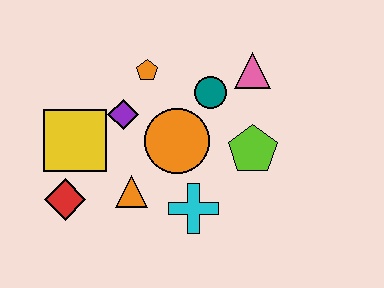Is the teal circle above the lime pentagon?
Yes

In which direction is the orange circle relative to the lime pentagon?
The orange circle is to the left of the lime pentagon.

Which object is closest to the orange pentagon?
The purple diamond is closest to the orange pentagon.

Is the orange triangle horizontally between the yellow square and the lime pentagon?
Yes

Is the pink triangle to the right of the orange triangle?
Yes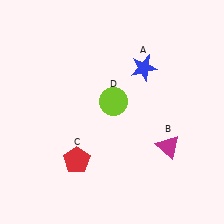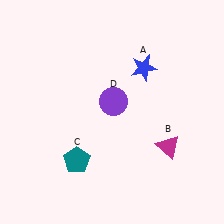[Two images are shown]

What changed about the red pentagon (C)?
In Image 1, C is red. In Image 2, it changed to teal.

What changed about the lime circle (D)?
In Image 1, D is lime. In Image 2, it changed to purple.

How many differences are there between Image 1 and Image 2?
There are 2 differences between the two images.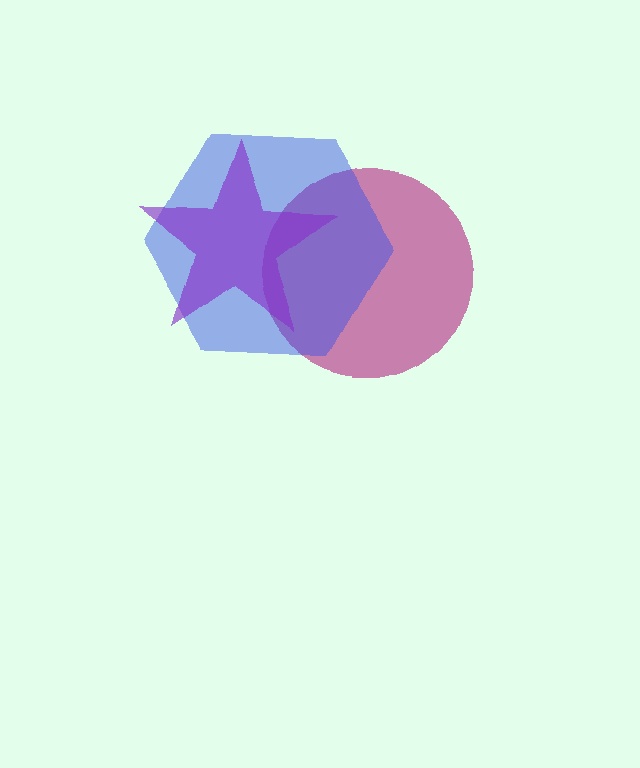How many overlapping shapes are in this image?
There are 3 overlapping shapes in the image.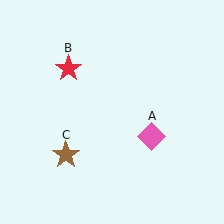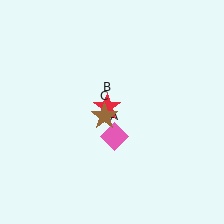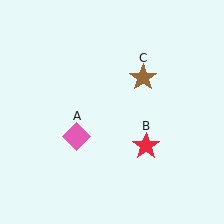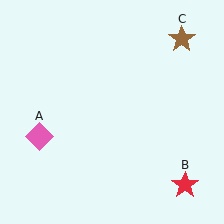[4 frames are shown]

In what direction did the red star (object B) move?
The red star (object B) moved down and to the right.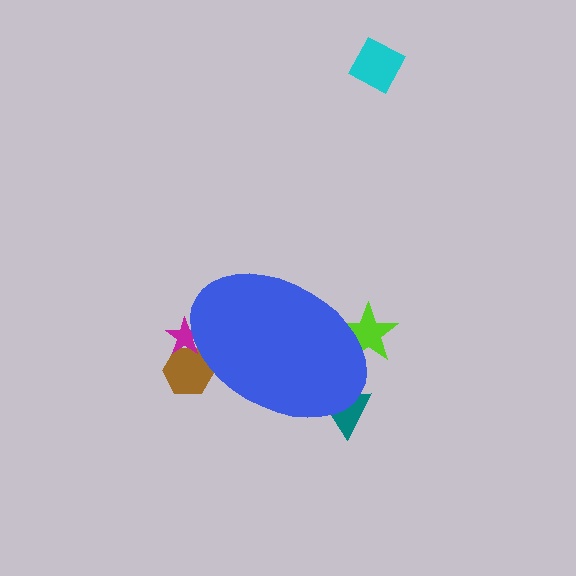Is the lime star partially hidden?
Yes, the lime star is partially hidden behind the blue ellipse.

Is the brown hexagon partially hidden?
Yes, the brown hexagon is partially hidden behind the blue ellipse.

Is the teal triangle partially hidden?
Yes, the teal triangle is partially hidden behind the blue ellipse.